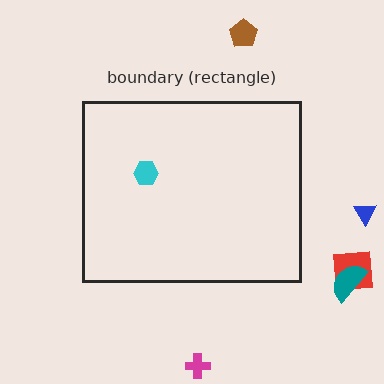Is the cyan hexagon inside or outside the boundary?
Inside.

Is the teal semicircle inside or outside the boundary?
Outside.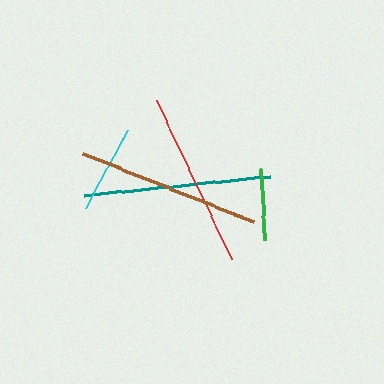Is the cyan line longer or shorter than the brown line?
The brown line is longer than the cyan line.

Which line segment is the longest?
The teal line is the longest at approximately 188 pixels.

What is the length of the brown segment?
The brown segment is approximately 185 pixels long.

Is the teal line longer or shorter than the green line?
The teal line is longer than the green line.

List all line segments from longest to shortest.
From longest to shortest: teal, brown, red, cyan, green.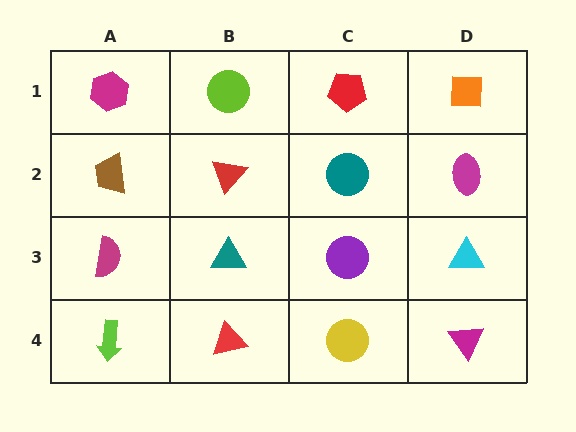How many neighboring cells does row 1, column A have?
2.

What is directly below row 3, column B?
A red triangle.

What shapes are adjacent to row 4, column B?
A teal triangle (row 3, column B), a lime arrow (row 4, column A), a yellow circle (row 4, column C).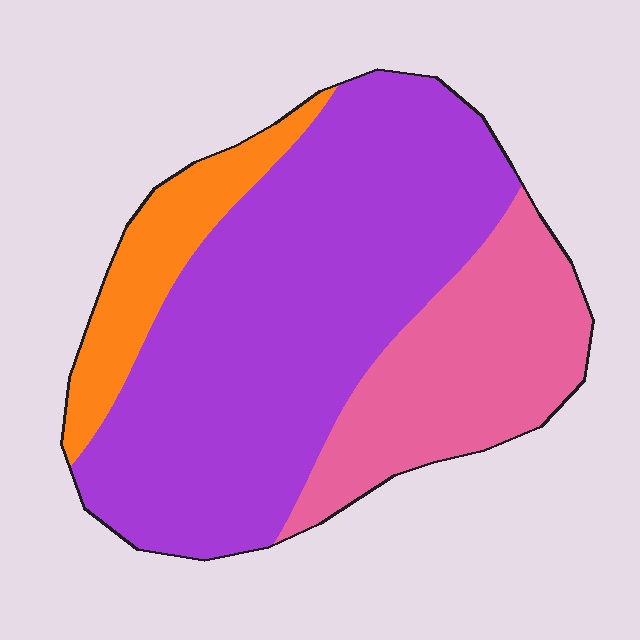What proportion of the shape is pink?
Pink takes up between a quarter and a half of the shape.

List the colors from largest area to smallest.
From largest to smallest: purple, pink, orange.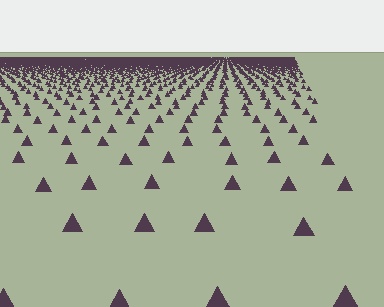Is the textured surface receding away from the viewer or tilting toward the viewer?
The surface is receding away from the viewer. Texture elements get smaller and denser toward the top.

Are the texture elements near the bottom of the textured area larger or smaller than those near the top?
Larger. Near the bottom, elements are closer to the viewer and appear at a bigger on-screen size.